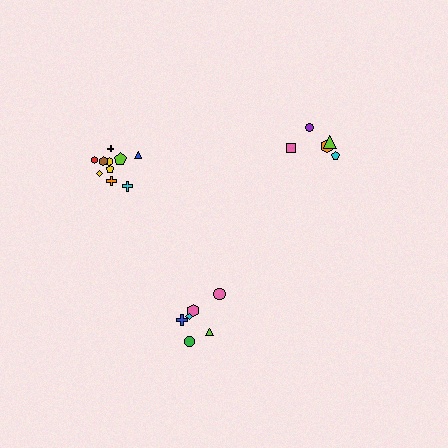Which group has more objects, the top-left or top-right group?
The top-left group.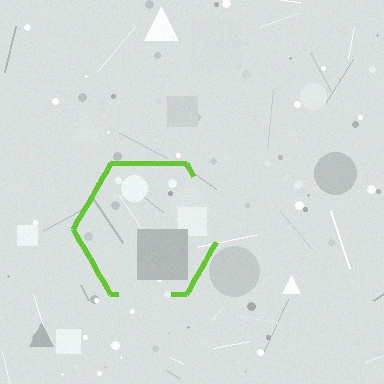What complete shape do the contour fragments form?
The contour fragments form a hexagon.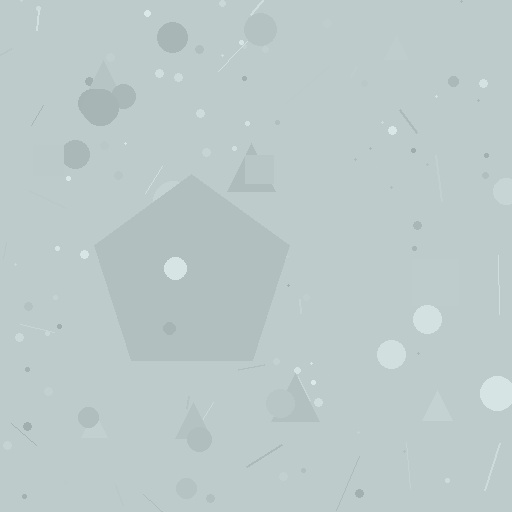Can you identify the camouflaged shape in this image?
The camouflaged shape is a pentagon.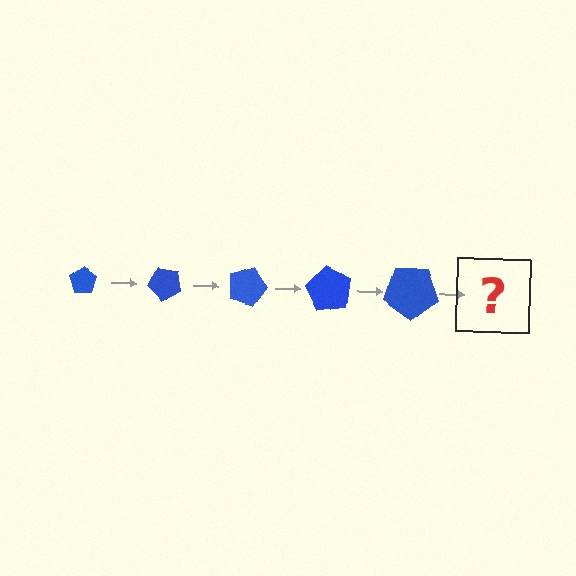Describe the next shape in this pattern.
It should be a pentagon, larger than the previous one and rotated 225 degrees from the start.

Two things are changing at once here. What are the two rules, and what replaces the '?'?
The two rules are that the pentagon grows larger each step and it rotates 45 degrees each step. The '?' should be a pentagon, larger than the previous one and rotated 225 degrees from the start.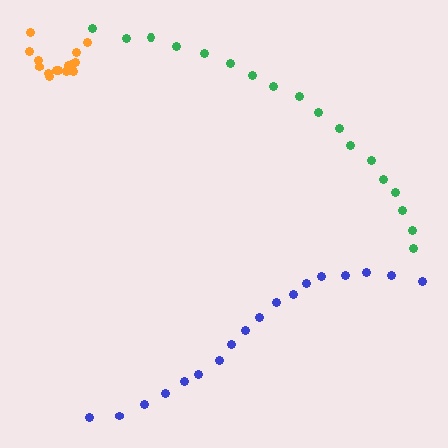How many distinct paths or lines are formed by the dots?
There are 3 distinct paths.